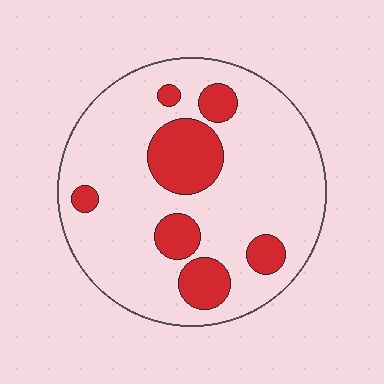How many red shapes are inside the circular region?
7.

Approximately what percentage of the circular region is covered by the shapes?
Approximately 20%.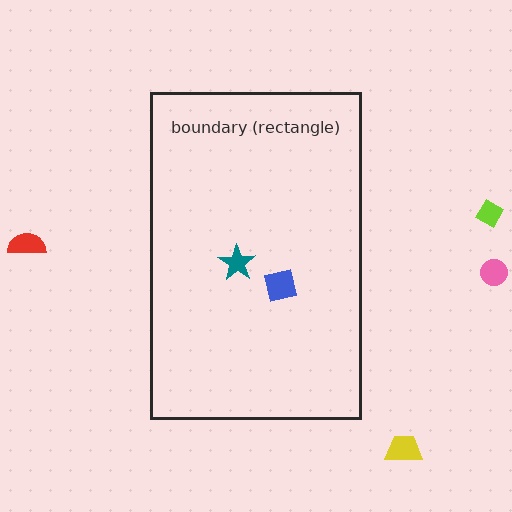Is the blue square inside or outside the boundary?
Inside.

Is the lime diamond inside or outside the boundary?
Outside.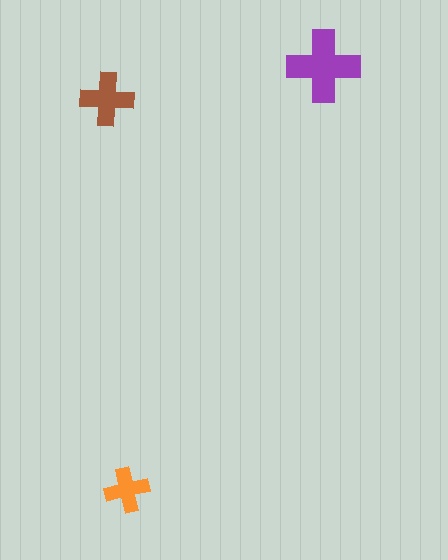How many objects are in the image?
There are 3 objects in the image.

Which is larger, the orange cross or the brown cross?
The brown one.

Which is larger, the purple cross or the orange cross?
The purple one.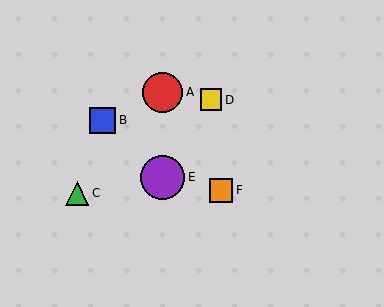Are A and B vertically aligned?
No, A is at x≈163 and B is at x≈103.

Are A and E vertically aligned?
Yes, both are at x≈163.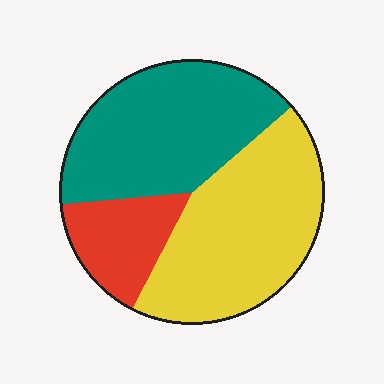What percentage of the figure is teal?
Teal takes up between a third and a half of the figure.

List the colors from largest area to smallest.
From largest to smallest: yellow, teal, red.